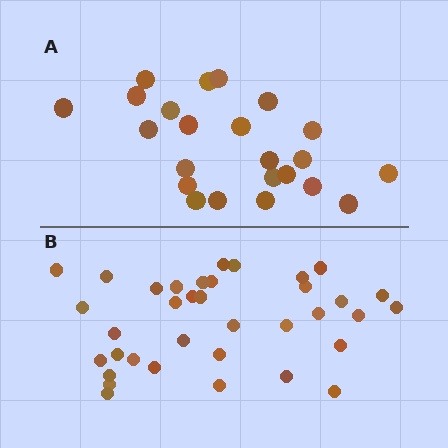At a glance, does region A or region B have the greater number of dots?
Region B (the bottom region) has more dots.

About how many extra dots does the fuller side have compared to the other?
Region B has approximately 15 more dots than region A.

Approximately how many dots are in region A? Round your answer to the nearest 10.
About 20 dots. (The exact count is 23, which rounds to 20.)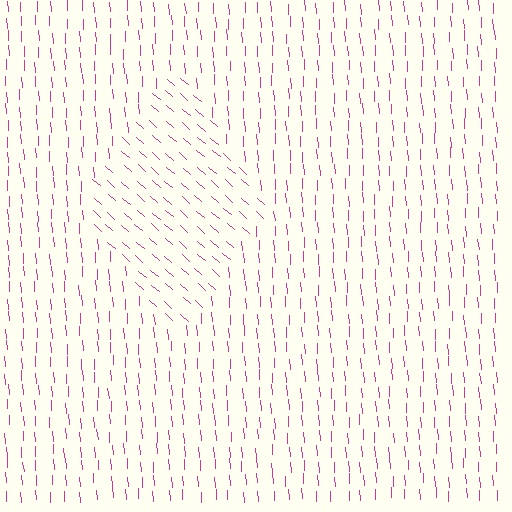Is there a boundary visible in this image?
Yes, there is a texture boundary formed by a change in line orientation.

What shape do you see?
I see a diamond.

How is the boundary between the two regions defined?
The boundary is defined purely by a change in line orientation (approximately 45 degrees difference). All lines are the same color and thickness.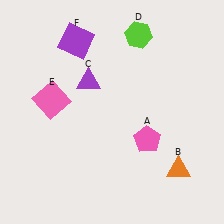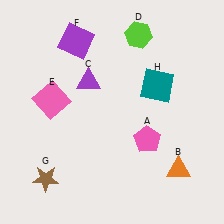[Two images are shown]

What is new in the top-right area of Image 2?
A teal square (H) was added in the top-right area of Image 2.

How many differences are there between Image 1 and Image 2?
There are 2 differences between the two images.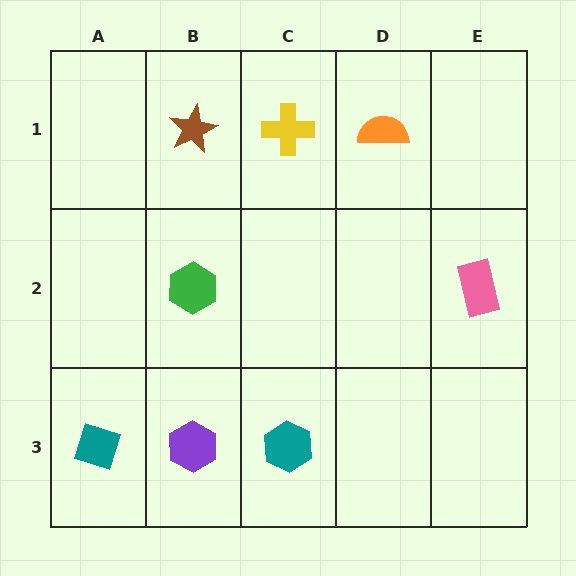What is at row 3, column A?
A teal diamond.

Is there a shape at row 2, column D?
No, that cell is empty.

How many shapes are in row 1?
3 shapes.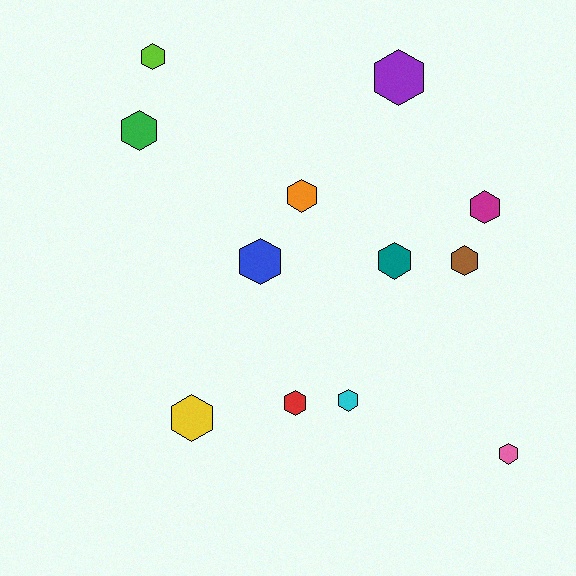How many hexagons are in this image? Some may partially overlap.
There are 12 hexagons.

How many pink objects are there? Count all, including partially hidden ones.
There is 1 pink object.